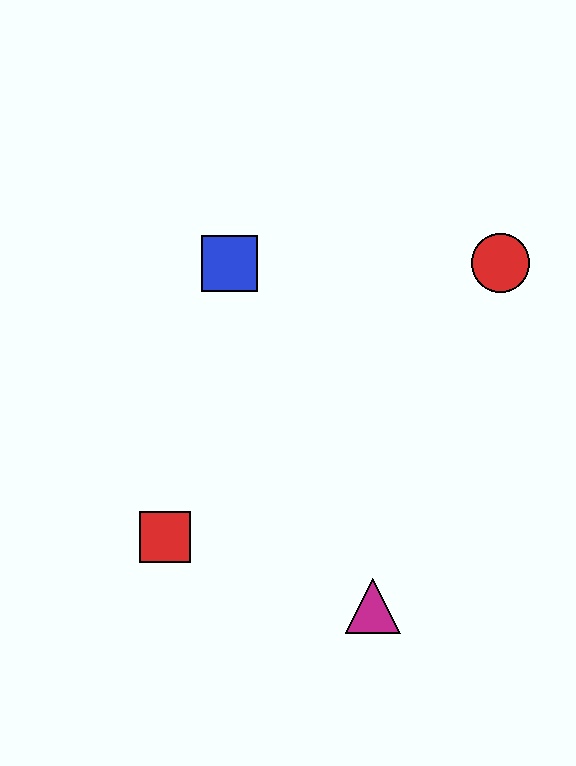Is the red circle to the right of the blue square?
Yes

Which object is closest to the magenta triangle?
The red square is closest to the magenta triangle.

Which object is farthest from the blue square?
The magenta triangle is farthest from the blue square.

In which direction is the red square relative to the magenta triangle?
The red square is to the left of the magenta triangle.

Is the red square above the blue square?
No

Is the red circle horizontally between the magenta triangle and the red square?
No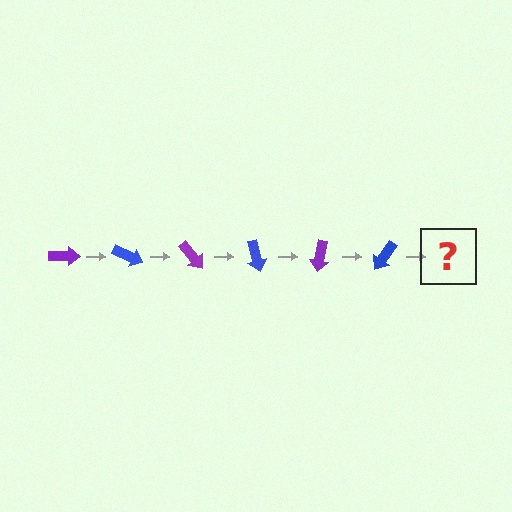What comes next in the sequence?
The next element should be a purple arrow, rotated 150 degrees from the start.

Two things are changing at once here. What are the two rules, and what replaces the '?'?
The two rules are that it rotates 25 degrees each step and the color cycles through purple and blue. The '?' should be a purple arrow, rotated 150 degrees from the start.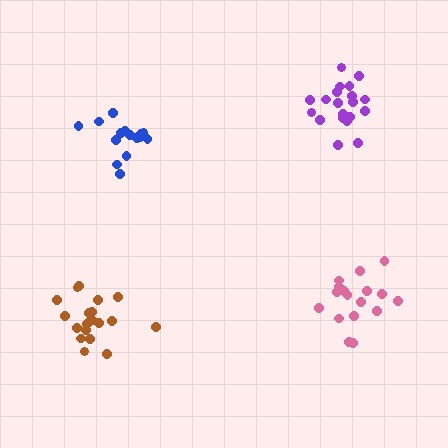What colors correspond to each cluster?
The clusters are colored: blue, brown, purple, pink.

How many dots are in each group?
Group 1: 15 dots, Group 2: 20 dots, Group 3: 20 dots, Group 4: 17 dots (72 total).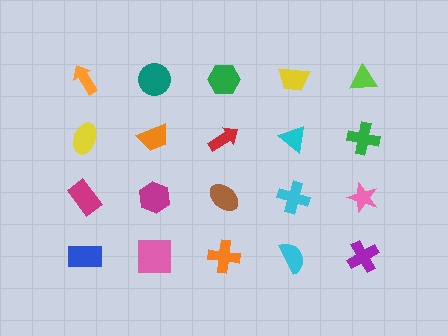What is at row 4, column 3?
An orange cross.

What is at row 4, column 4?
A cyan semicircle.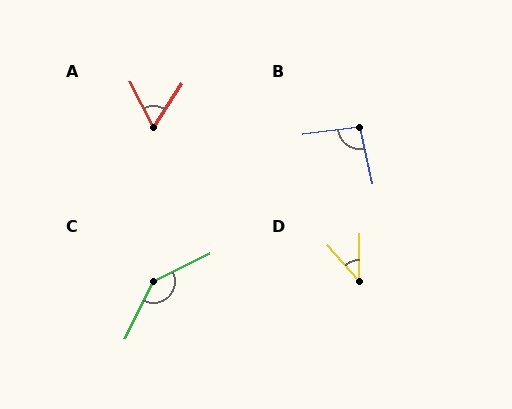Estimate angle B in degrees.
Approximately 94 degrees.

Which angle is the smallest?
D, at approximately 42 degrees.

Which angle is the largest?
C, at approximately 143 degrees.